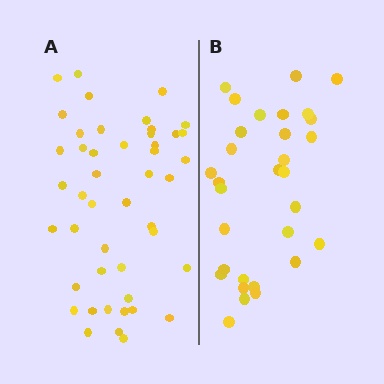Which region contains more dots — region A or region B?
Region A (the left region) has more dots.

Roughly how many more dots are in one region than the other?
Region A has approximately 15 more dots than region B.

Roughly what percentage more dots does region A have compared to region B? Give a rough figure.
About 50% more.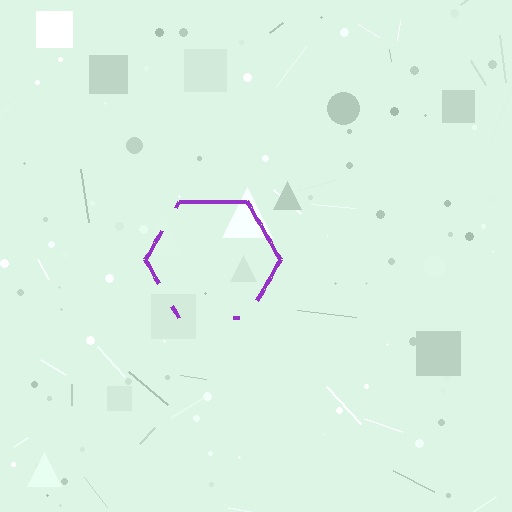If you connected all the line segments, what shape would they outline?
They would outline a hexagon.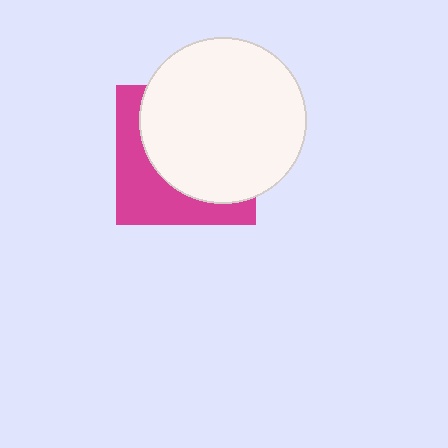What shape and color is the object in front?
The object in front is a white circle.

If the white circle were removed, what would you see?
You would see the complete magenta square.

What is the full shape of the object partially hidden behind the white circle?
The partially hidden object is a magenta square.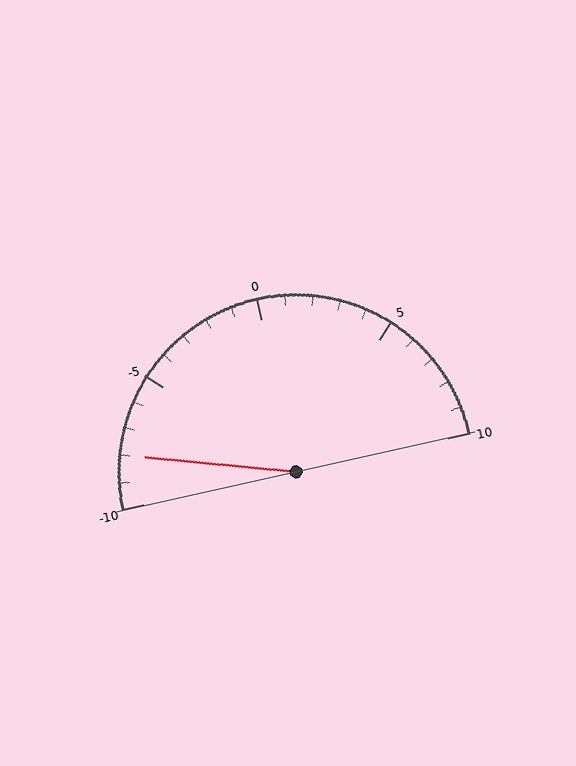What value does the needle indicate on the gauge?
The needle indicates approximately -8.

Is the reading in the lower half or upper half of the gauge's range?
The reading is in the lower half of the range (-10 to 10).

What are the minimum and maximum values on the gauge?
The gauge ranges from -10 to 10.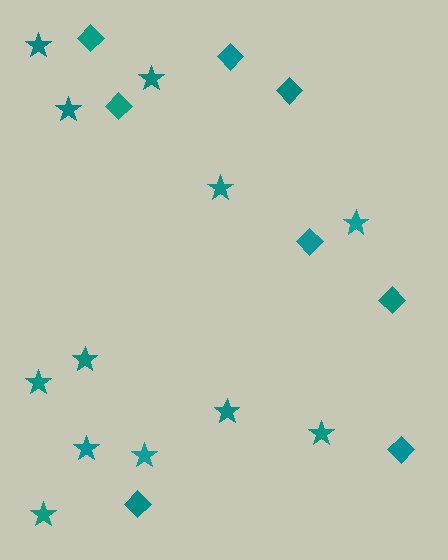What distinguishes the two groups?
There are 2 groups: one group of diamonds (8) and one group of stars (12).